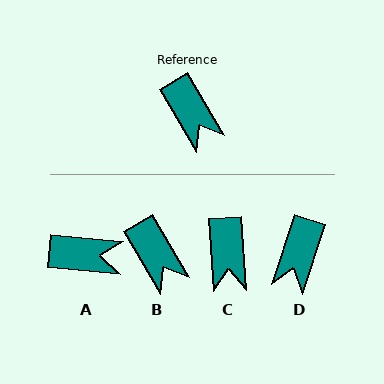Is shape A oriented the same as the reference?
No, it is off by about 54 degrees.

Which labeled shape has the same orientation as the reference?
B.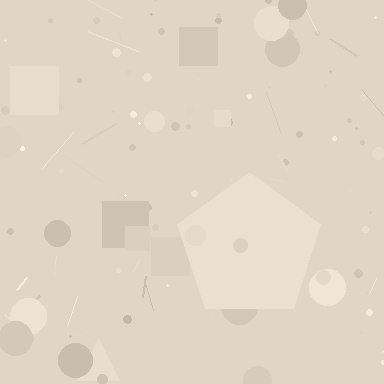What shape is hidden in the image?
A pentagon is hidden in the image.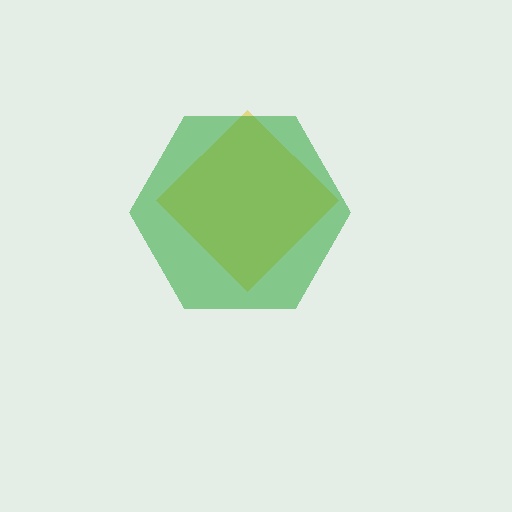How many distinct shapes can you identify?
There are 2 distinct shapes: a yellow diamond, a green hexagon.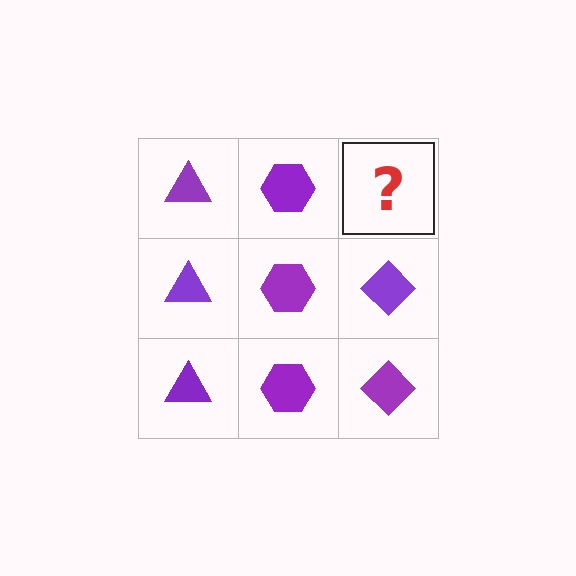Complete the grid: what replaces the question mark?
The question mark should be replaced with a purple diamond.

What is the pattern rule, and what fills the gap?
The rule is that each column has a consistent shape. The gap should be filled with a purple diamond.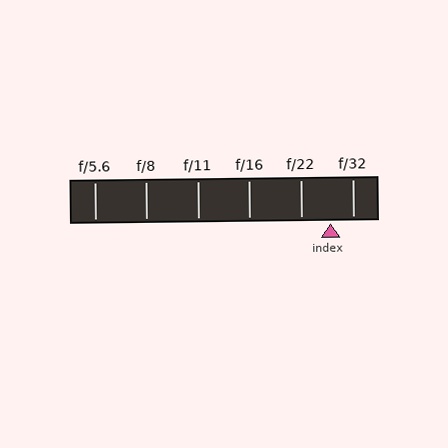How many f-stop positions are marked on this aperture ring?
There are 6 f-stop positions marked.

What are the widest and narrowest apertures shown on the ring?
The widest aperture shown is f/5.6 and the narrowest is f/32.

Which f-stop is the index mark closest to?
The index mark is closest to f/32.